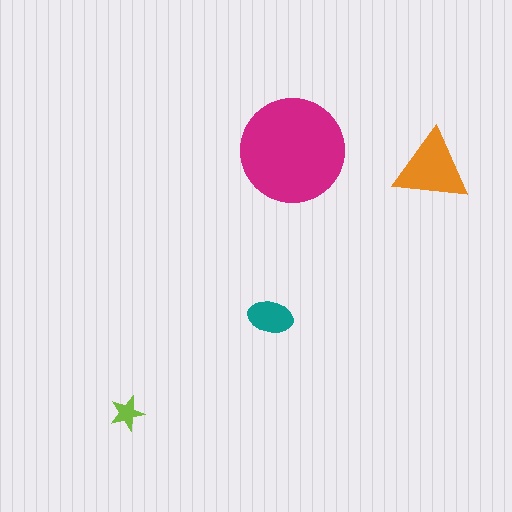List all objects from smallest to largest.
The lime star, the teal ellipse, the orange triangle, the magenta circle.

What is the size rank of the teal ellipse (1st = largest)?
3rd.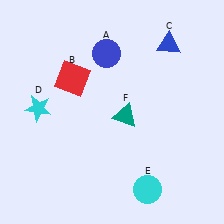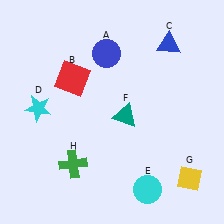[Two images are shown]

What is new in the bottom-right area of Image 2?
A yellow diamond (G) was added in the bottom-right area of Image 2.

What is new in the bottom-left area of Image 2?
A green cross (H) was added in the bottom-left area of Image 2.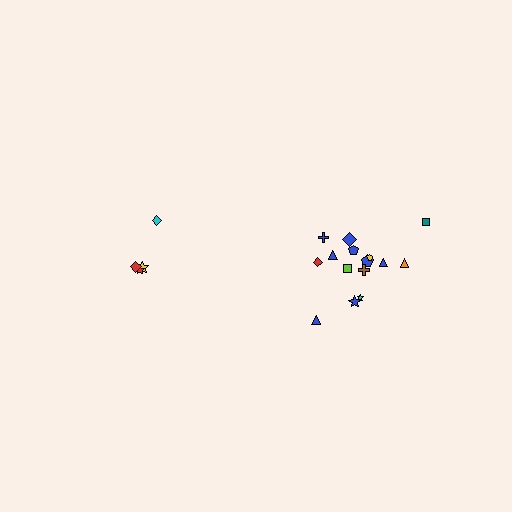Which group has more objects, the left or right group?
The right group.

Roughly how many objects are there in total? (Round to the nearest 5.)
Roughly 20 objects in total.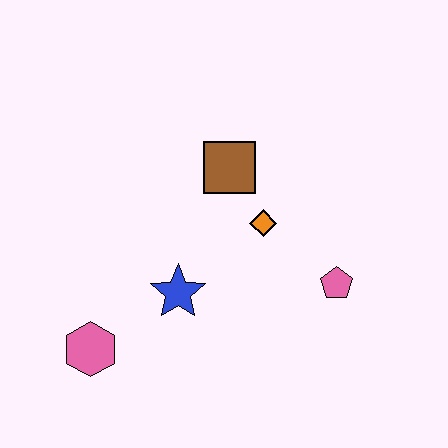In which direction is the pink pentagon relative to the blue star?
The pink pentagon is to the right of the blue star.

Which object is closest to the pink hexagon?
The blue star is closest to the pink hexagon.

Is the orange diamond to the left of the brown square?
No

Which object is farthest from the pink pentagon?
The pink hexagon is farthest from the pink pentagon.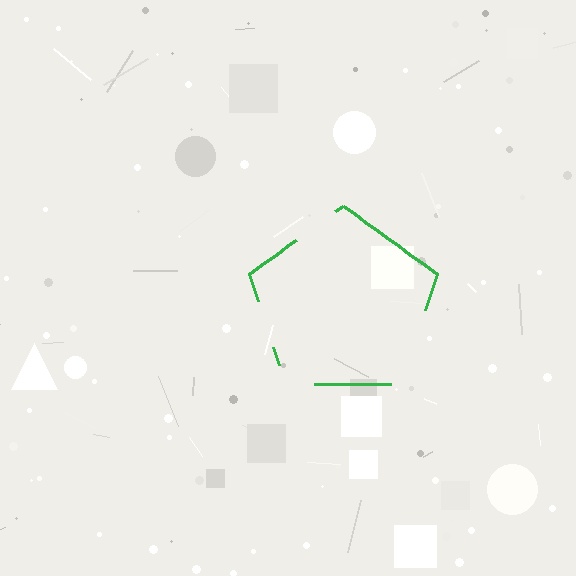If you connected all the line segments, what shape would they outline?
They would outline a pentagon.